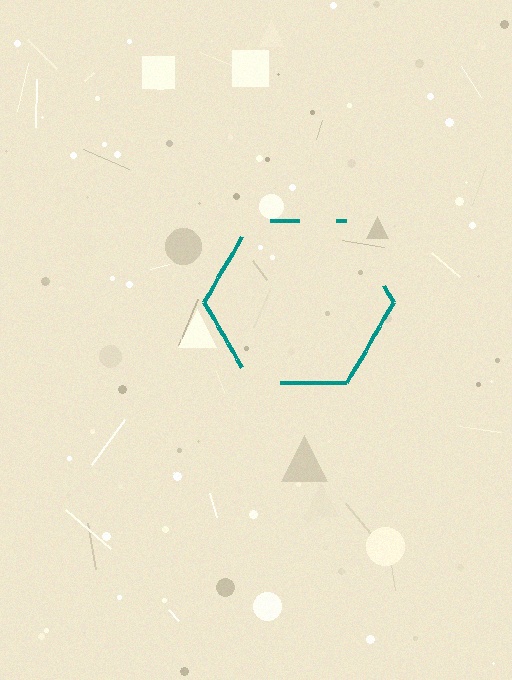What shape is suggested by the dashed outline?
The dashed outline suggests a hexagon.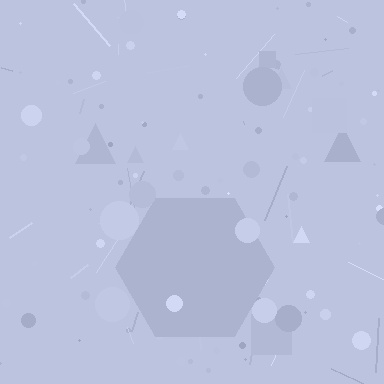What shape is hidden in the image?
A hexagon is hidden in the image.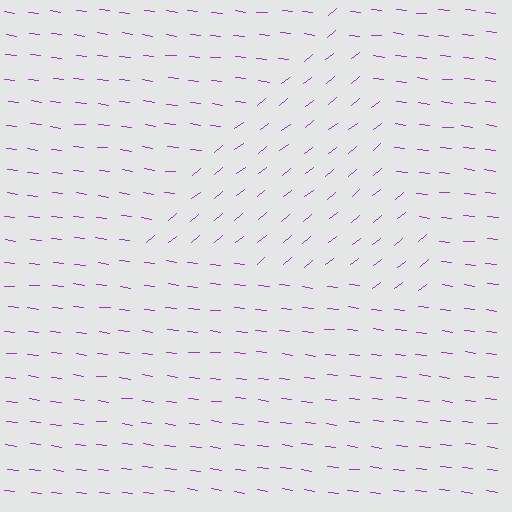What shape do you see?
I see a triangle.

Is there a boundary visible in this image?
Yes, there is a texture boundary formed by a change in line orientation.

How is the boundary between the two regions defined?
The boundary is defined purely by a change in line orientation (approximately 45 degrees difference). All lines are the same color and thickness.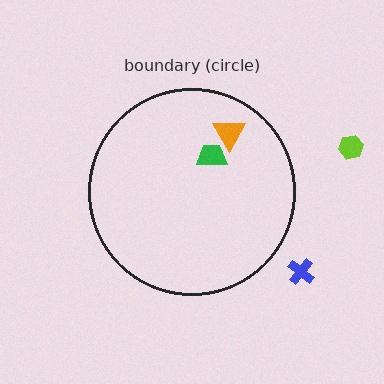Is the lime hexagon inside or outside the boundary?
Outside.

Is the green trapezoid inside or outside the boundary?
Inside.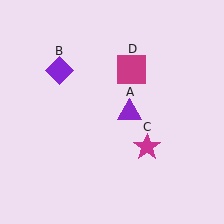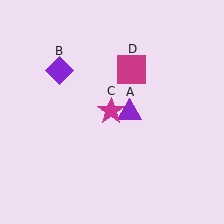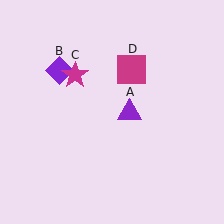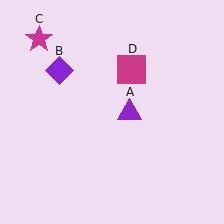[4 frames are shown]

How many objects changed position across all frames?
1 object changed position: magenta star (object C).